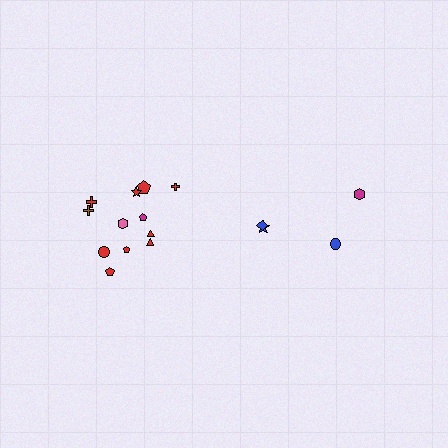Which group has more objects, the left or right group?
The left group.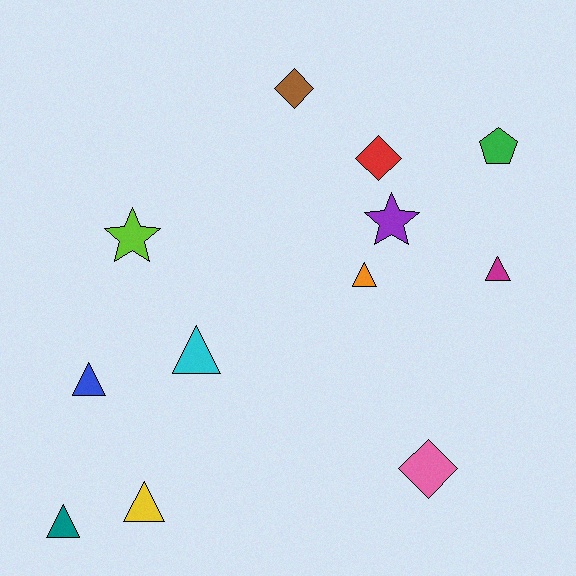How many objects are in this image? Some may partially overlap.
There are 12 objects.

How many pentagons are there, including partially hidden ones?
There is 1 pentagon.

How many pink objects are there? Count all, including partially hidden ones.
There is 1 pink object.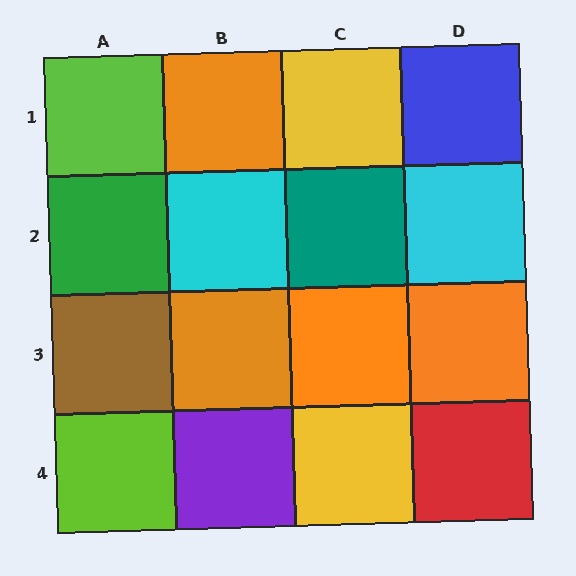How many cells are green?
1 cell is green.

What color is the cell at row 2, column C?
Teal.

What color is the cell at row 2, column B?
Cyan.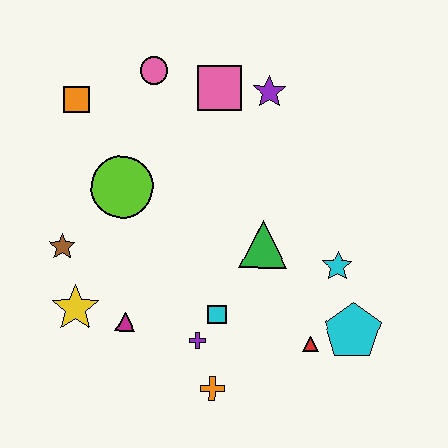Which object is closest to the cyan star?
The cyan pentagon is closest to the cyan star.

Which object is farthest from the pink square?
The orange cross is farthest from the pink square.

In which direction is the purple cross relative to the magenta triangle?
The purple cross is to the right of the magenta triangle.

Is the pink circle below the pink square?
No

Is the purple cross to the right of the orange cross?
No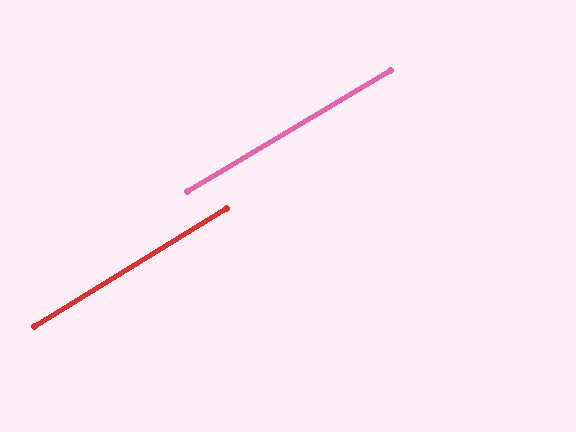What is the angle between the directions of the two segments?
Approximately 1 degree.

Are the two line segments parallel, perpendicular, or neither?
Parallel — their directions differ by only 0.9°.